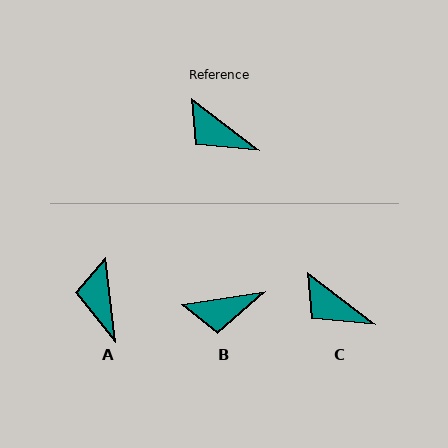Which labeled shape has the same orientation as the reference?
C.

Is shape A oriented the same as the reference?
No, it is off by about 46 degrees.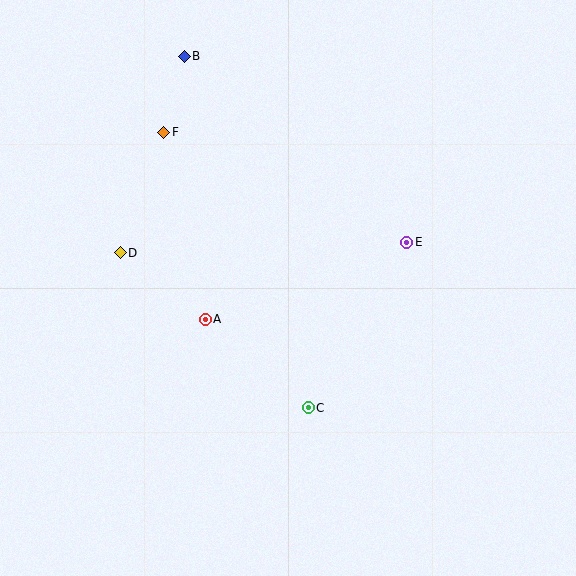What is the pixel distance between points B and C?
The distance between B and C is 373 pixels.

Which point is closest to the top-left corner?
Point B is closest to the top-left corner.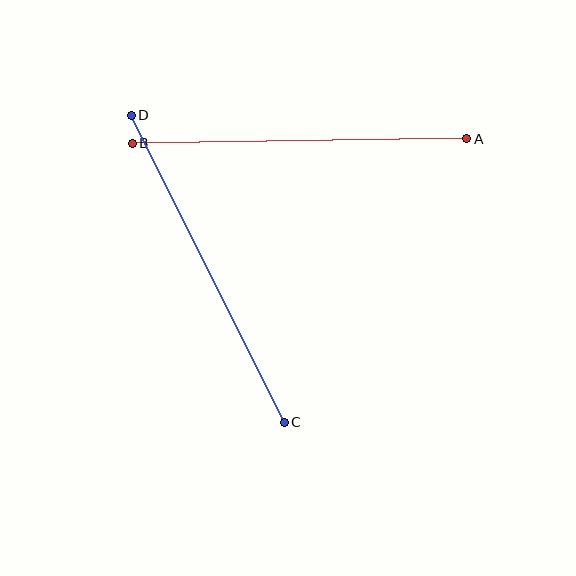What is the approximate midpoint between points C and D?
The midpoint is at approximately (208, 269) pixels.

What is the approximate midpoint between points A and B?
The midpoint is at approximately (300, 141) pixels.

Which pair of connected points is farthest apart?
Points C and D are farthest apart.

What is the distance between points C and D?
The distance is approximately 343 pixels.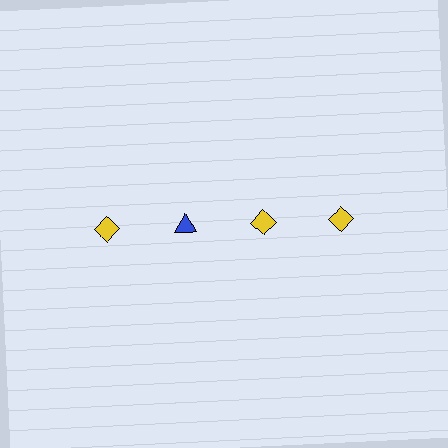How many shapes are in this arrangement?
There are 4 shapes arranged in a grid pattern.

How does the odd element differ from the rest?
It differs in both color (blue instead of yellow) and shape (triangle instead of diamond).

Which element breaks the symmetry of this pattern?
The blue triangle in the top row, second from left column breaks the symmetry. All other shapes are yellow diamonds.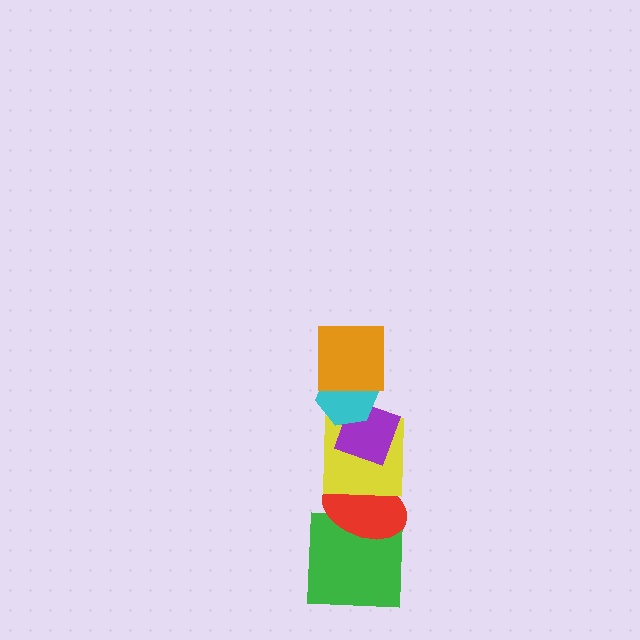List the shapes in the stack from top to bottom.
From top to bottom: the orange square, the cyan hexagon, the purple diamond, the yellow square, the red ellipse, the green square.